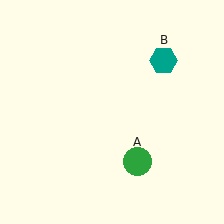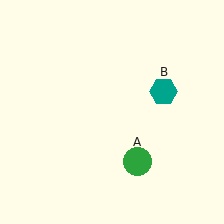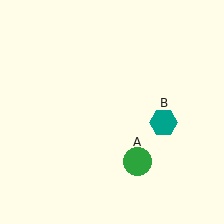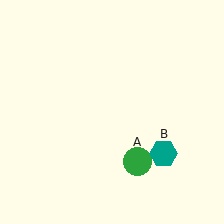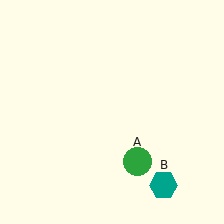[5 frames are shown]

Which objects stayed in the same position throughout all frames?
Green circle (object A) remained stationary.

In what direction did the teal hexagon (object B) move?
The teal hexagon (object B) moved down.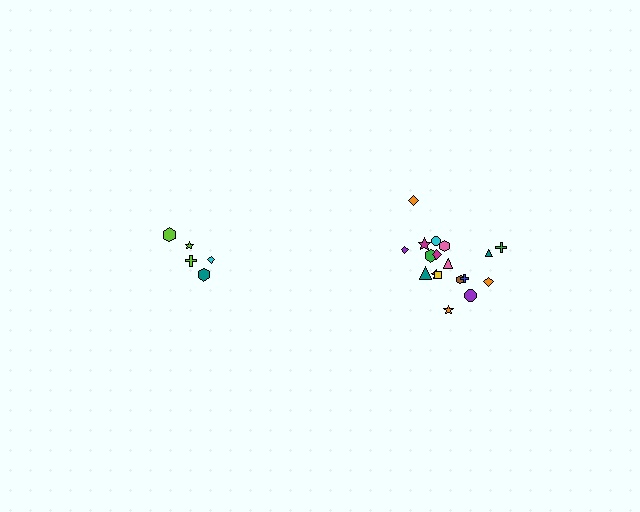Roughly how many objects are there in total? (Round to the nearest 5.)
Roughly 25 objects in total.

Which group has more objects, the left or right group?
The right group.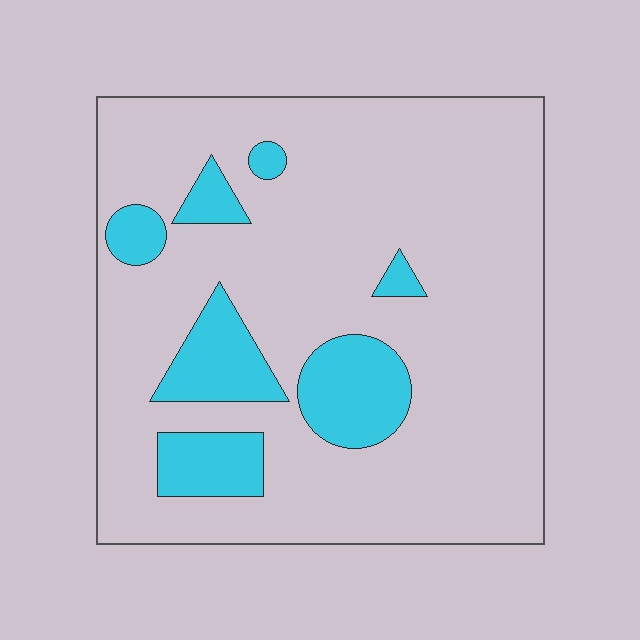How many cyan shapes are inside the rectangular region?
7.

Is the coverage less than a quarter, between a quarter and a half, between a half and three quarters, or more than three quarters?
Less than a quarter.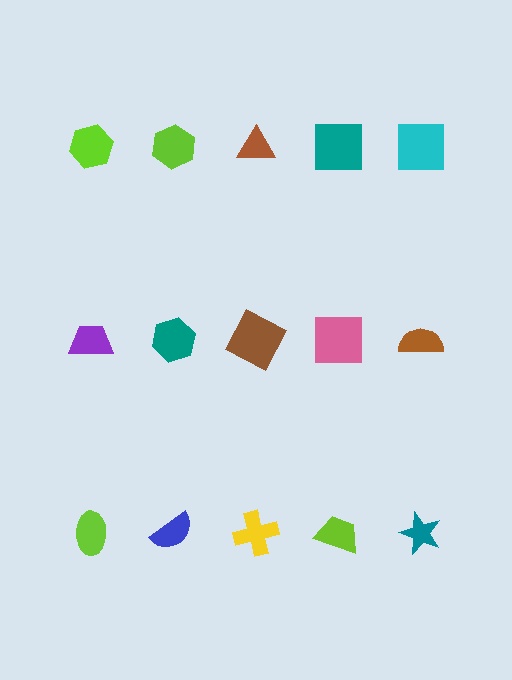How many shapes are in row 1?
5 shapes.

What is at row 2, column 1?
A purple trapezoid.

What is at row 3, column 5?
A teal star.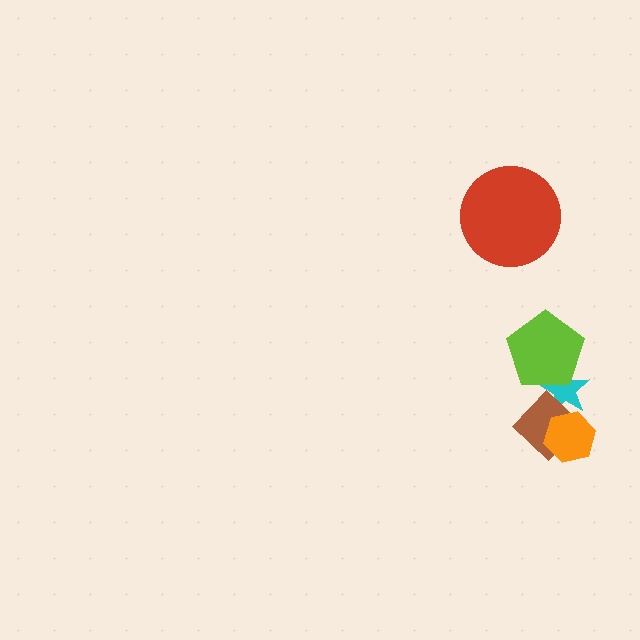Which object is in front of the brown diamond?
The orange hexagon is in front of the brown diamond.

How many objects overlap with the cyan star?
3 objects overlap with the cyan star.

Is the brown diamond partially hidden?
Yes, it is partially covered by another shape.